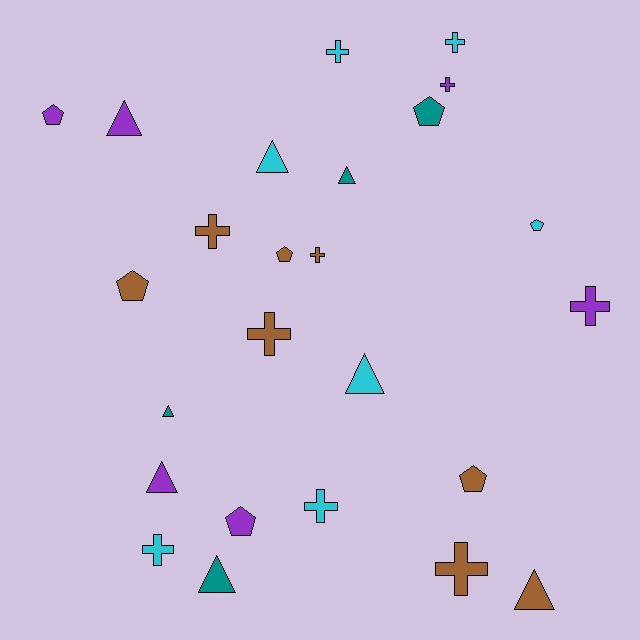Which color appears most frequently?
Brown, with 8 objects.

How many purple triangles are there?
There are 2 purple triangles.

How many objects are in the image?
There are 25 objects.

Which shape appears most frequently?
Cross, with 10 objects.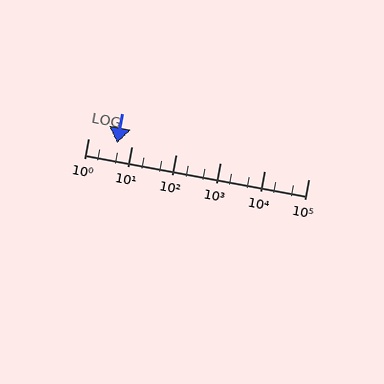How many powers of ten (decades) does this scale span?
The scale spans 5 decades, from 1 to 100000.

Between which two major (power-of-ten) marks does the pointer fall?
The pointer is between 1 and 10.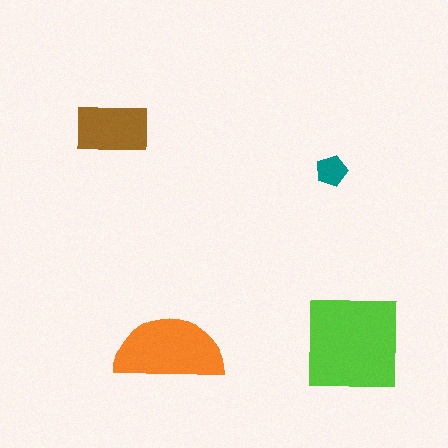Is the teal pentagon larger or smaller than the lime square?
Smaller.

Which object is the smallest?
The teal pentagon.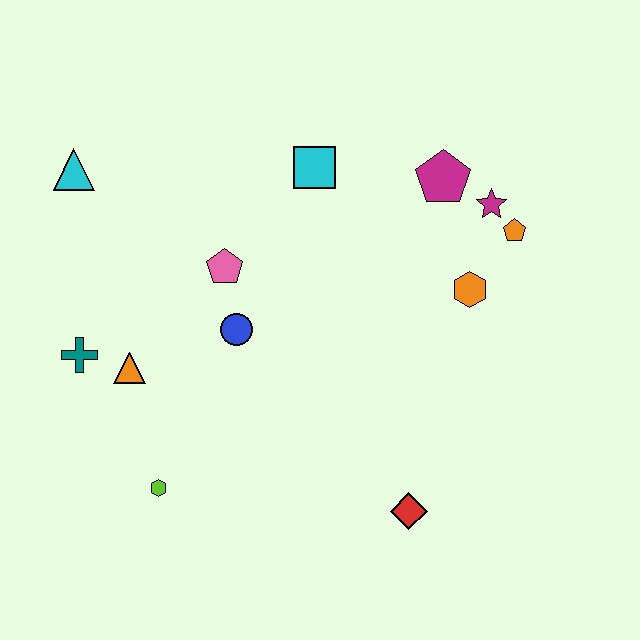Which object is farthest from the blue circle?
The orange pentagon is farthest from the blue circle.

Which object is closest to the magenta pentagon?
The magenta star is closest to the magenta pentagon.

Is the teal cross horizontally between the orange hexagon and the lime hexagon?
No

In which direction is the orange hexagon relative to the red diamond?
The orange hexagon is above the red diamond.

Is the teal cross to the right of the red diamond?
No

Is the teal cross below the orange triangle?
No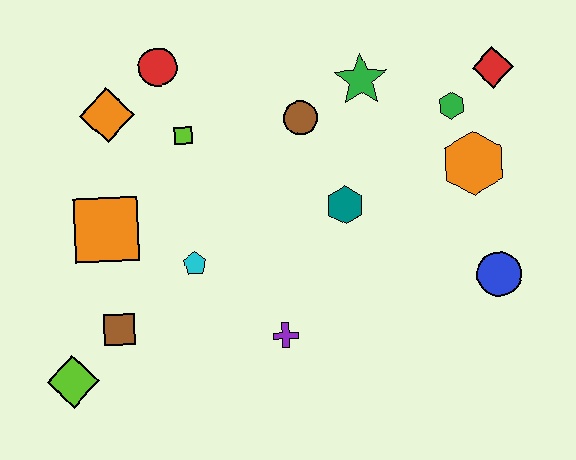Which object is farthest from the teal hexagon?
The lime diamond is farthest from the teal hexagon.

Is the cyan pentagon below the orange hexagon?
Yes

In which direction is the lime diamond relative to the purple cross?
The lime diamond is to the left of the purple cross.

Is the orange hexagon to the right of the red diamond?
No